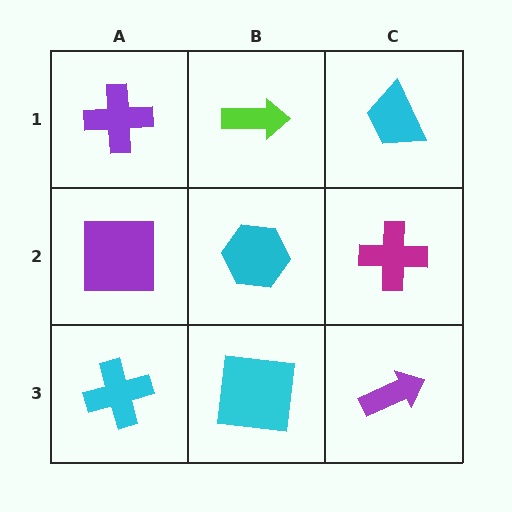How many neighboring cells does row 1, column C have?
2.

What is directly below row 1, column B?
A cyan hexagon.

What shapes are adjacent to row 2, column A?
A purple cross (row 1, column A), a cyan cross (row 3, column A), a cyan hexagon (row 2, column B).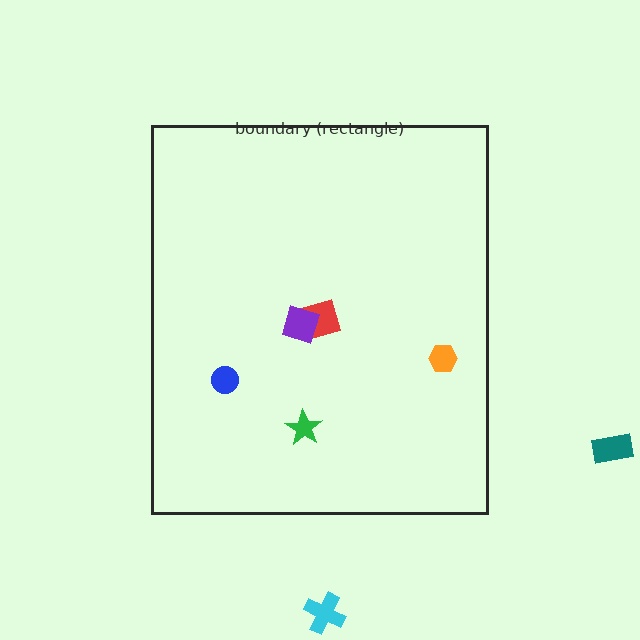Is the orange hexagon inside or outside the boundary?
Inside.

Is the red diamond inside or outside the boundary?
Inside.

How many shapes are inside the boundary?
5 inside, 2 outside.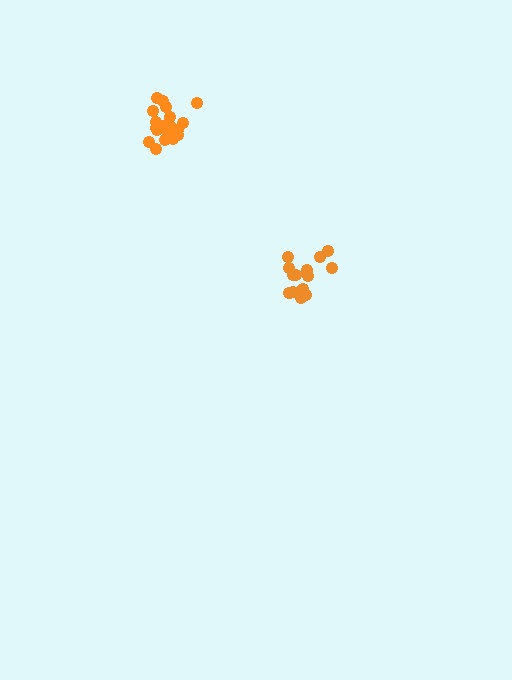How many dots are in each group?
Group 1: 15 dots, Group 2: 21 dots (36 total).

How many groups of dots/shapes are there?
There are 2 groups.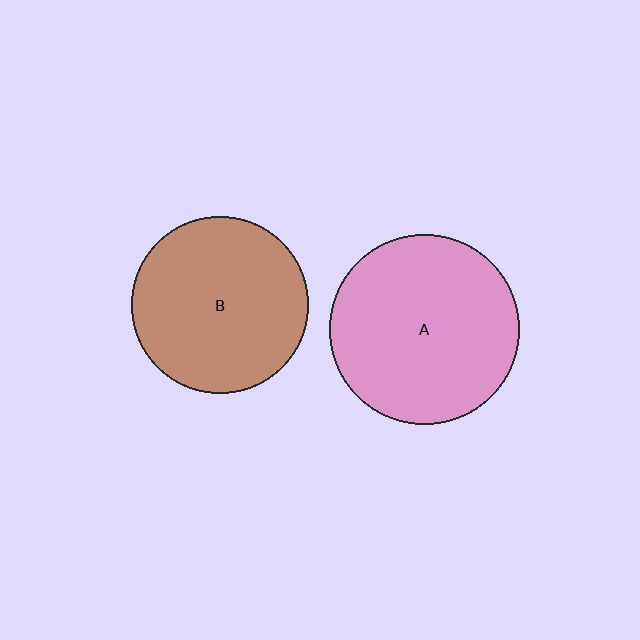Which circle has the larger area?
Circle A (pink).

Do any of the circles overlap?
No, none of the circles overlap.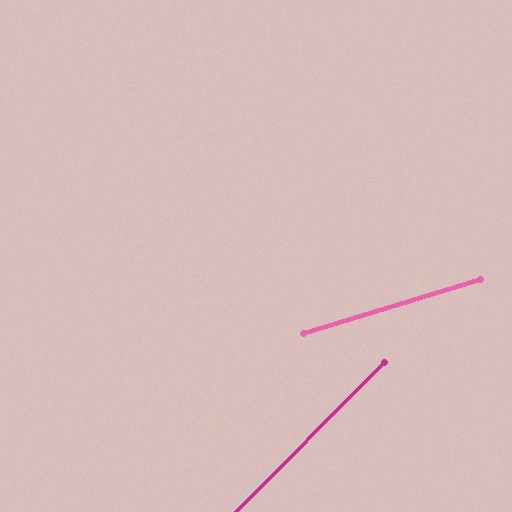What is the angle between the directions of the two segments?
Approximately 28 degrees.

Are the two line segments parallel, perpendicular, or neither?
Neither parallel nor perpendicular — they differ by about 28°.